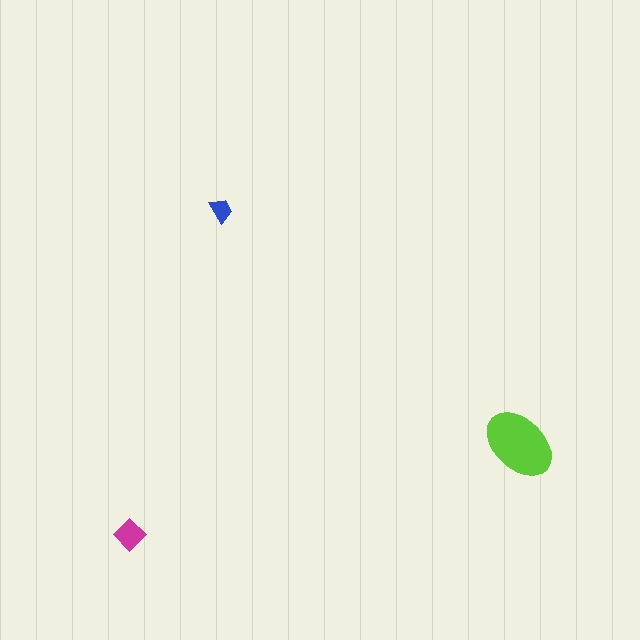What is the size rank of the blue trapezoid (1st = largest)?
3rd.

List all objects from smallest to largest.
The blue trapezoid, the magenta diamond, the lime ellipse.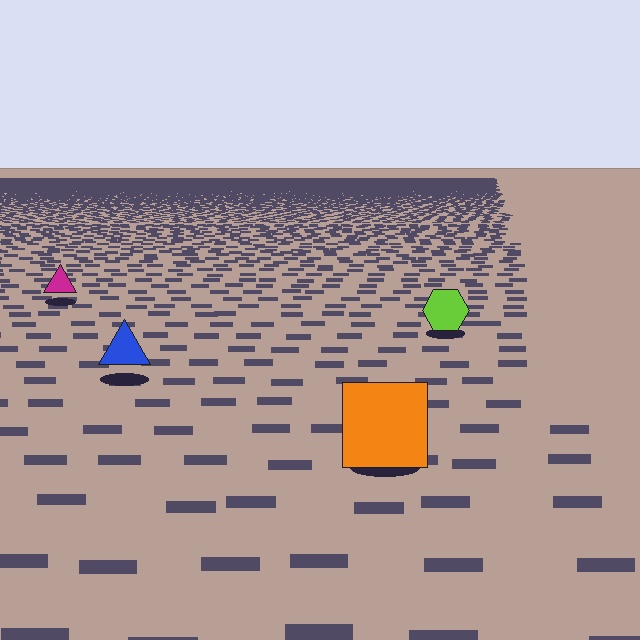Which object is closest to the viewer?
The orange square is closest. The texture marks near it are larger and more spread out.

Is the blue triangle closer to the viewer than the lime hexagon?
Yes. The blue triangle is closer — you can tell from the texture gradient: the ground texture is coarser near it.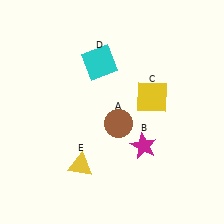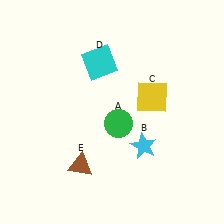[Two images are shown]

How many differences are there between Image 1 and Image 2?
There are 3 differences between the two images.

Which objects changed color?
A changed from brown to green. B changed from magenta to cyan. E changed from yellow to brown.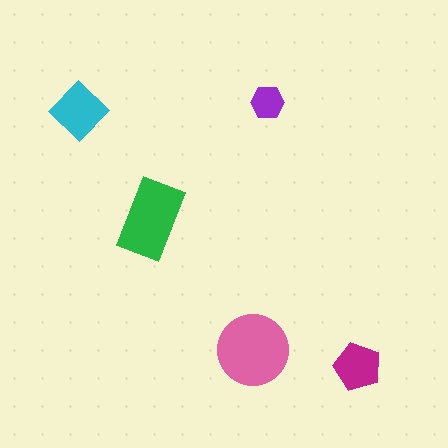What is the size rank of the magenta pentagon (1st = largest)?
4th.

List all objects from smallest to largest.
The purple hexagon, the magenta pentagon, the cyan diamond, the green rectangle, the pink circle.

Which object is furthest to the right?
The magenta pentagon is rightmost.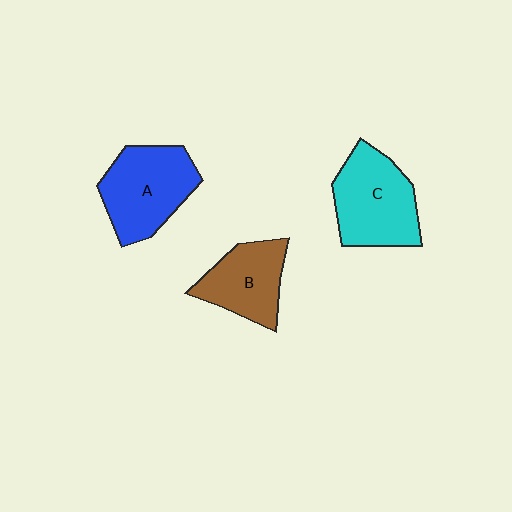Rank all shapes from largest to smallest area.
From largest to smallest: C (cyan), A (blue), B (brown).